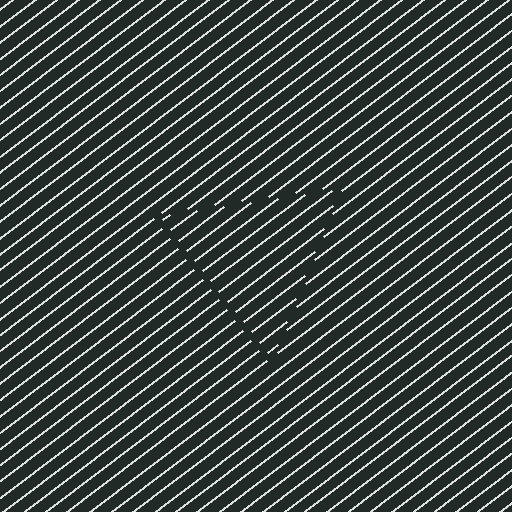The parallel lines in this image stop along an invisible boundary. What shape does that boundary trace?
An illusory triangle. The interior of the shape contains the same grating, shifted by half a period — the contour is defined by the phase discontinuity where line-ends from the inner and outer gratings abut.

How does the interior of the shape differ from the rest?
The interior of the shape contains the same grating, shifted by half a period — the contour is defined by the phase discontinuity where line-ends from the inner and outer gratings abut.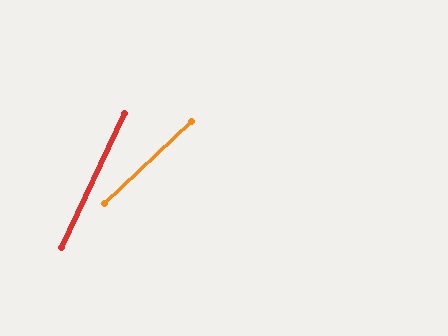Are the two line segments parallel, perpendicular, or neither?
Neither parallel nor perpendicular — they differ by about 21°.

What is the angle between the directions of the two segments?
Approximately 21 degrees.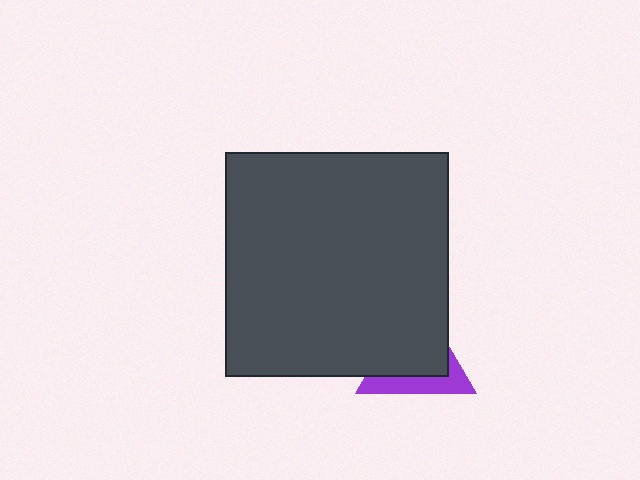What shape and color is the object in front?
The object in front is a dark gray square.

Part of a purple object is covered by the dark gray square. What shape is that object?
It is a triangle.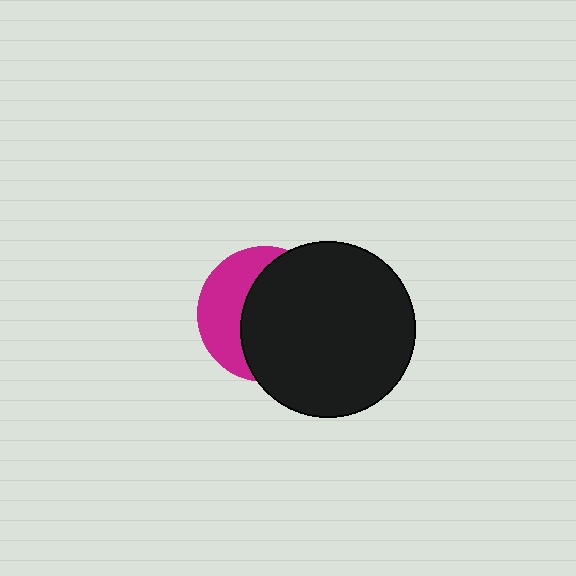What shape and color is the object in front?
The object in front is a black circle.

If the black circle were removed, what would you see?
You would see the complete magenta circle.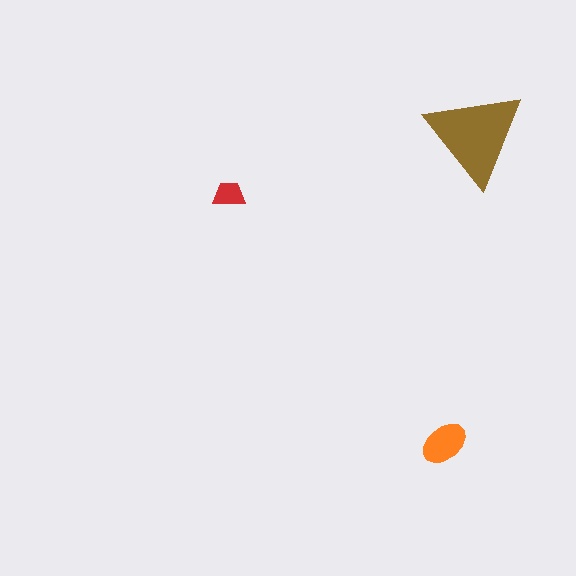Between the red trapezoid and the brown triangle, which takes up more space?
The brown triangle.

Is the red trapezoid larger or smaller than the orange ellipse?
Smaller.